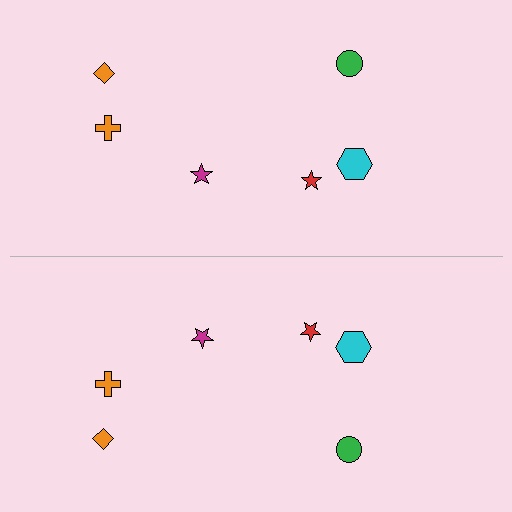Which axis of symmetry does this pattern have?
The pattern has a horizontal axis of symmetry running through the center of the image.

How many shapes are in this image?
There are 12 shapes in this image.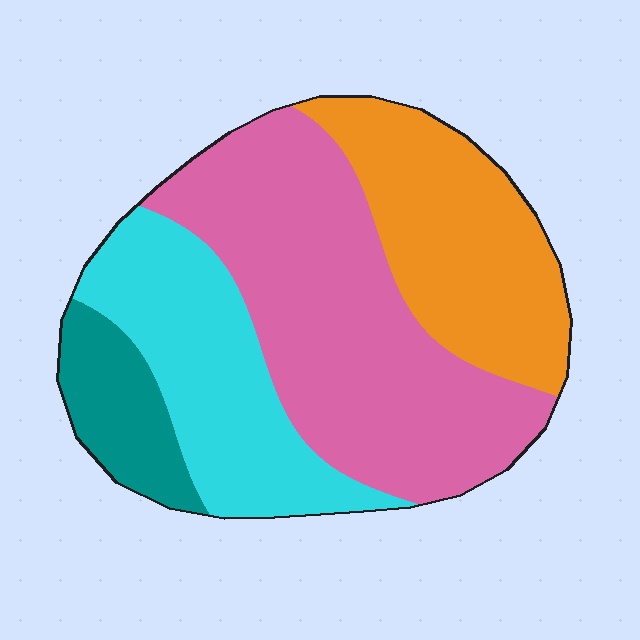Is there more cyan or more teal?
Cyan.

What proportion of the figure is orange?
Orange covers 25% of the figure.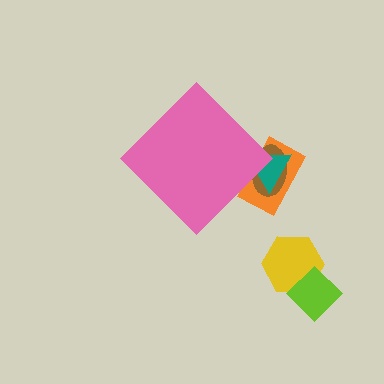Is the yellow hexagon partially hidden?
No, the yellow hexagon is fully visible.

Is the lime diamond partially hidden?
No, the lime diamond is fully visible.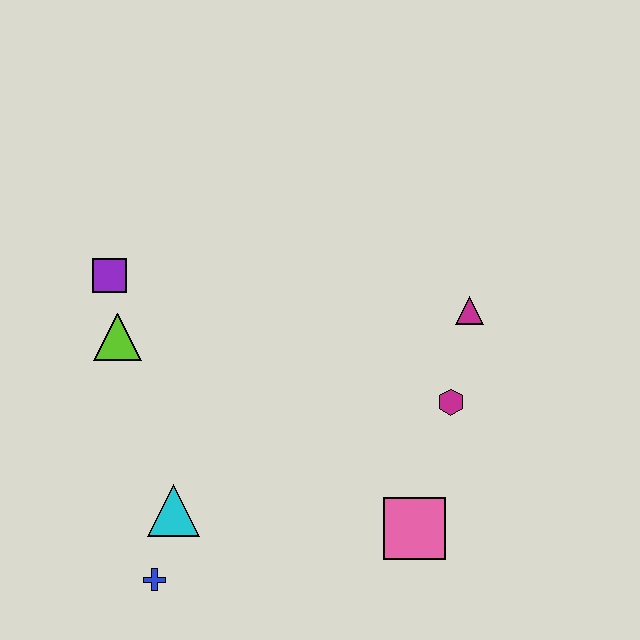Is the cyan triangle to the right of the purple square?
Yes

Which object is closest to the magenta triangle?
The magenta hexagon is closest to the magenta triangle.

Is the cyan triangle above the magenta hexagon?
No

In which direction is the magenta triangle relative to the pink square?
The magenta triangle is above the pink square.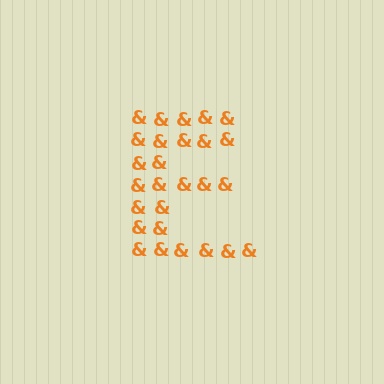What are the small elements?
The small elements are ampersands.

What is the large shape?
The large shape is the letter E.